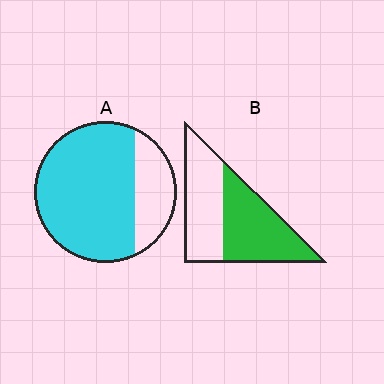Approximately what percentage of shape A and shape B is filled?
A is approximately 75% and B is approximately 55%.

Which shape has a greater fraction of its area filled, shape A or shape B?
Shape A.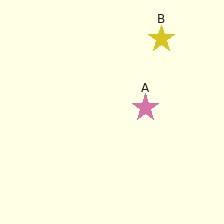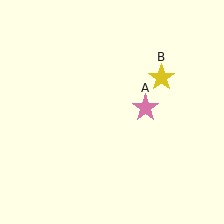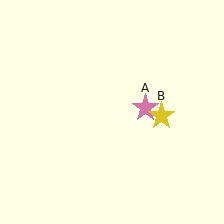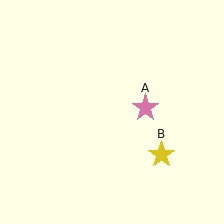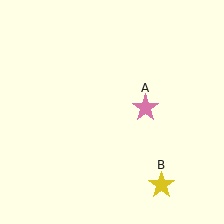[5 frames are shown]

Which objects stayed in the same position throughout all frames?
Pink star (object A) remained stationary.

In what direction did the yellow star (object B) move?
The yellow star (object B) moved down.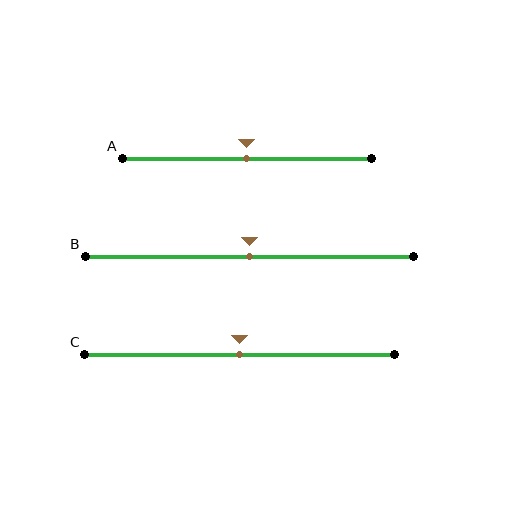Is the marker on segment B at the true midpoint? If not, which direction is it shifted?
Yes, the marker on segment B is at the true midpoint.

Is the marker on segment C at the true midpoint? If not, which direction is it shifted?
Yes, the marker on segment C is at the true midpoint.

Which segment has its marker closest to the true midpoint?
Segment A has its marker closest to the true midpoint.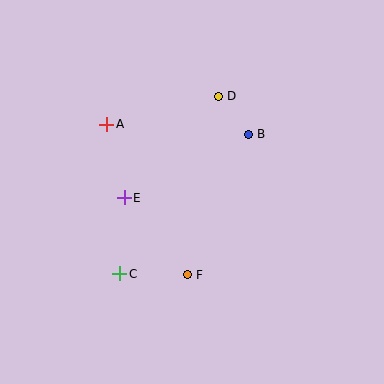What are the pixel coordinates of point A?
Point A is at (107, 124).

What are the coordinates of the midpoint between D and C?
The midpoint between D and C is at (169, 185).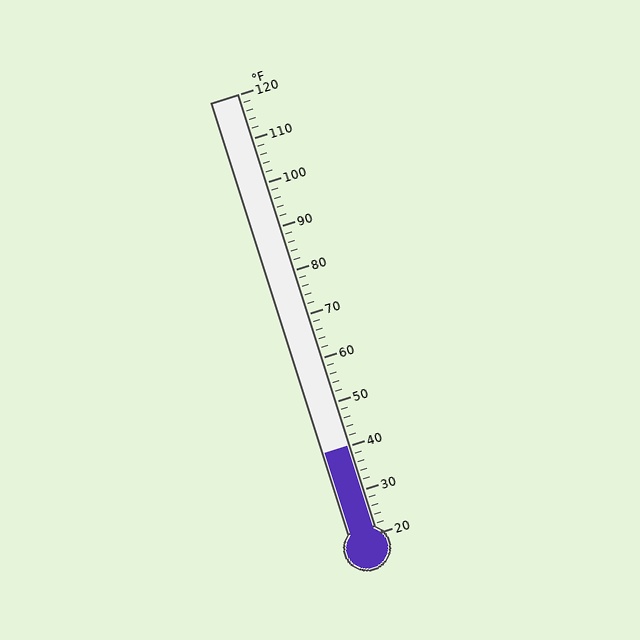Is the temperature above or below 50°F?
The temperature is below 50°F.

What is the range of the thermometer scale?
The thermometer scale ranges from 20°F to 120°F.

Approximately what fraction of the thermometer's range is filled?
The thermometer is filled to approximately 20% of its range.